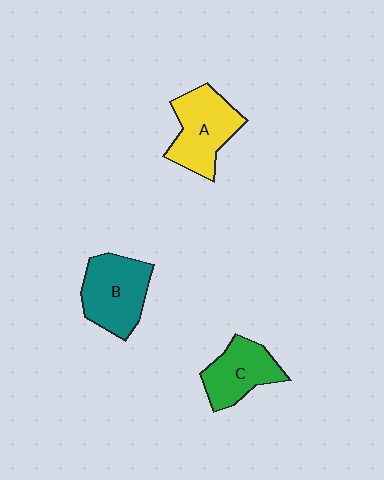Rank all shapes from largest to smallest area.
From largest to smallest: B (teal), A (yellow), C (green).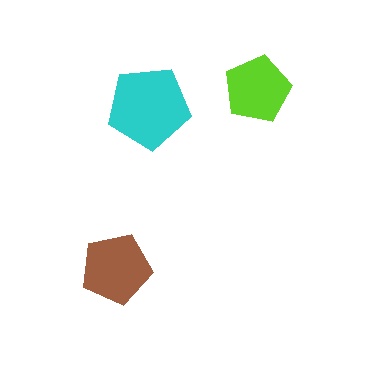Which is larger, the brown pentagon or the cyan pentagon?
The cyan one.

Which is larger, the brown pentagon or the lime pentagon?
The brown one.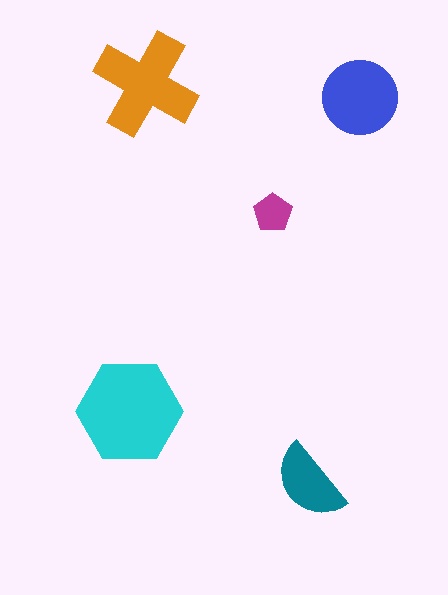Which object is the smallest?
The magenta pentagon.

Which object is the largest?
The cyan hexagon.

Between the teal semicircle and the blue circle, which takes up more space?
The blue circle.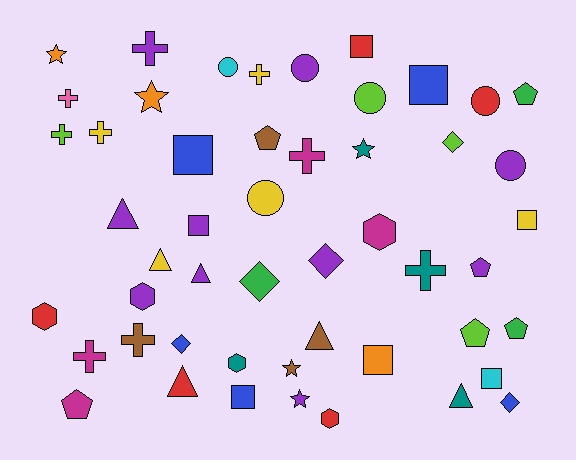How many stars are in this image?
There are 5 stars.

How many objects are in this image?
There are 50 objects.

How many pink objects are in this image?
There is 1 pink object.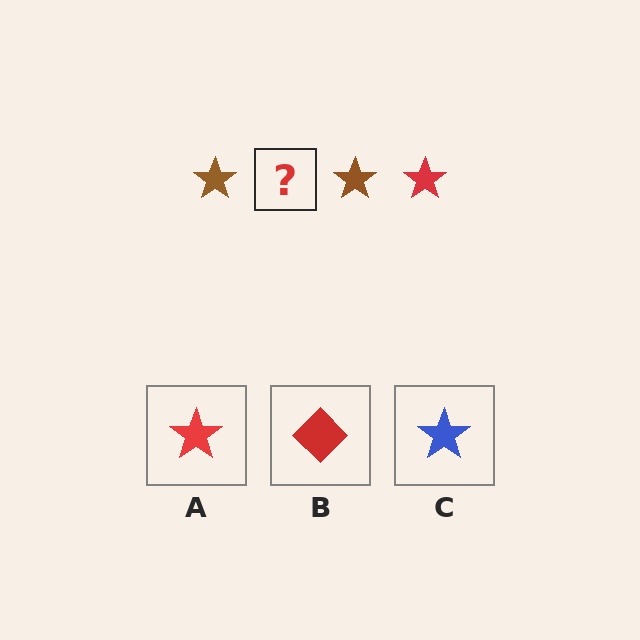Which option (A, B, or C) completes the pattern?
A.